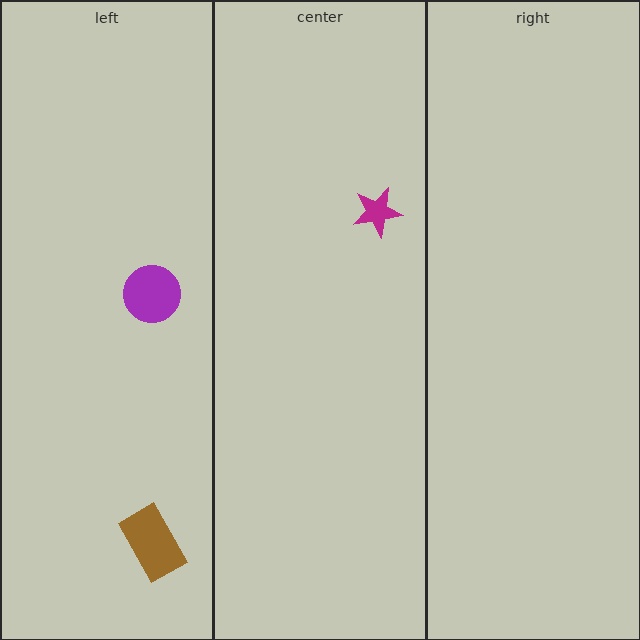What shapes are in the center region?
The magenta star.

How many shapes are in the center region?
1.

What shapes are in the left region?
The purple circle, the brown rectangle.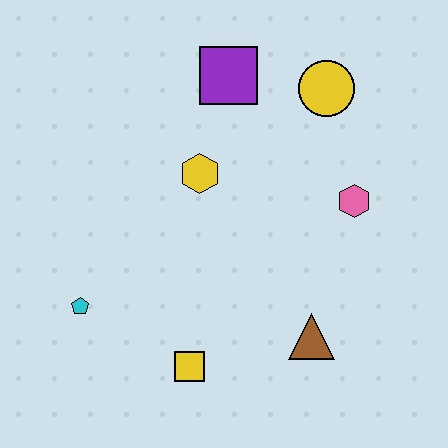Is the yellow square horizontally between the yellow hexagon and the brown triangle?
No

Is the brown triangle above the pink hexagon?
No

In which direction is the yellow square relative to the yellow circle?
The yellow square is below the yellow circle.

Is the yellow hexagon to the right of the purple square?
No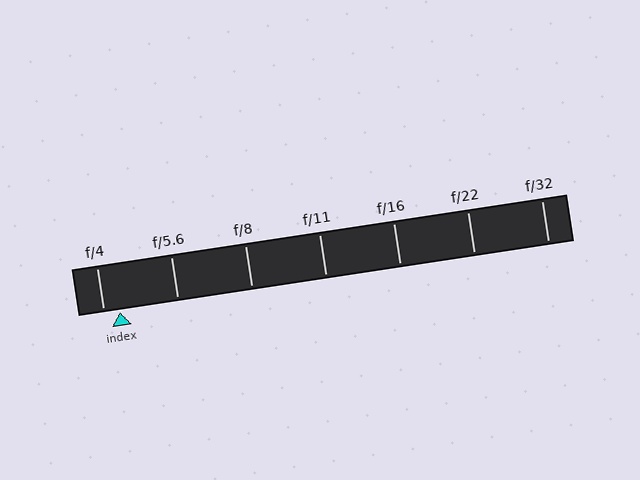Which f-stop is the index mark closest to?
The index mark is closest to f/4.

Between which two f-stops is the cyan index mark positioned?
The index mark is between f/4 and f/5.6.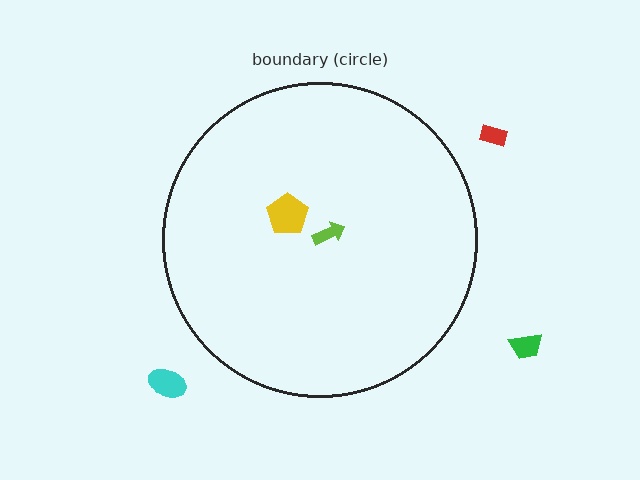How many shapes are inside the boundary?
2 inside, 3 outside.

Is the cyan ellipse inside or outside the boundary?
Outside.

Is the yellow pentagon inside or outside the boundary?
Inside.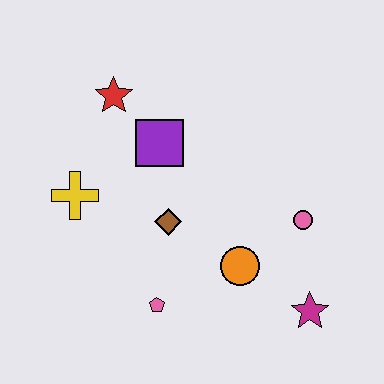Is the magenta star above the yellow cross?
No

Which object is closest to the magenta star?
The orange circle is closest to the magenta star.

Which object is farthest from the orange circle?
The red star is farthest from the orange circle.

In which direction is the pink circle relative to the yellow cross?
The pink circle is to the right of the yellow cross.